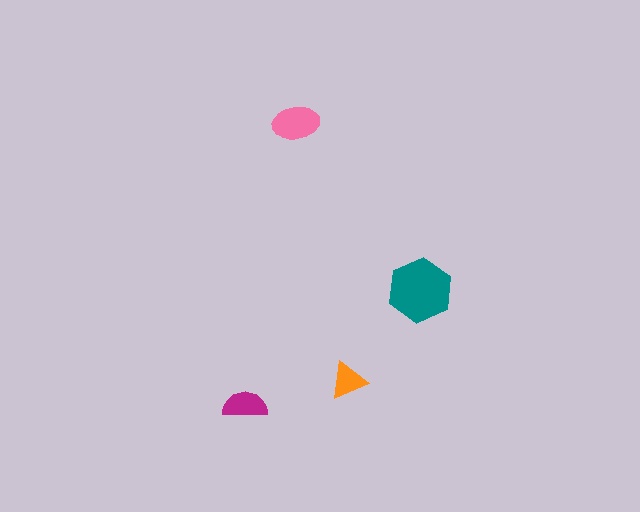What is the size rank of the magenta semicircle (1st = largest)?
3rd.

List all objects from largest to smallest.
The teal hexagon, the pink ellipse, the magenta semicircle, the orange triangle.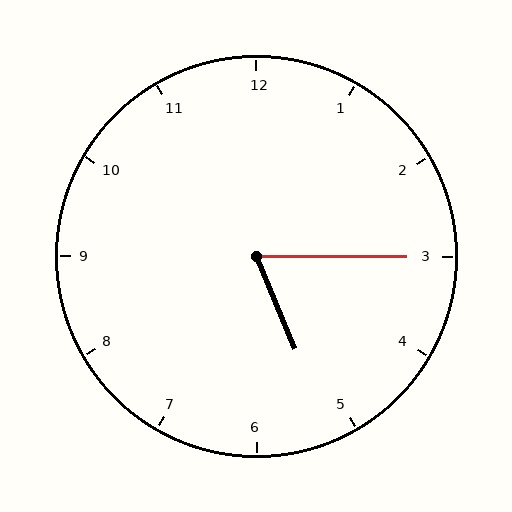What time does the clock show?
5:15.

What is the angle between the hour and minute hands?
Approximately 68 degrees.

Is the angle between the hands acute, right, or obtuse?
It is acute.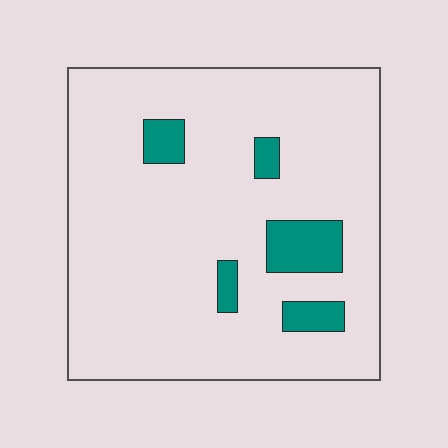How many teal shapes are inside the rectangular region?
5.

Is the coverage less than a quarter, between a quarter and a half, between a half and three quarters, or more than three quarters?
Less than a quarter.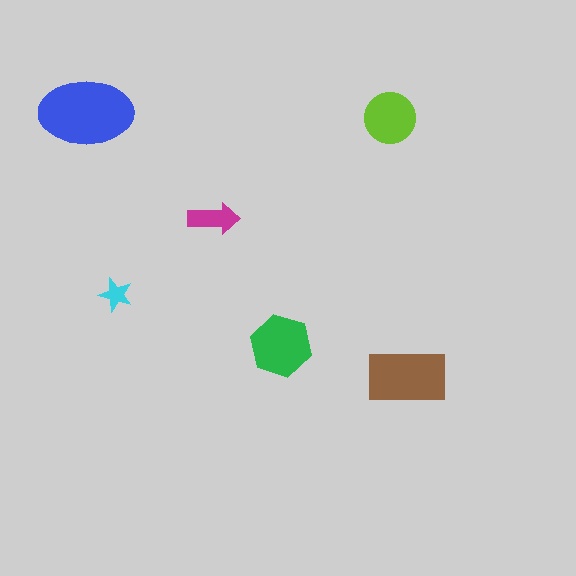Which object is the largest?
The blue ellipse.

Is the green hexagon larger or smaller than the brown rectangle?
Smaller.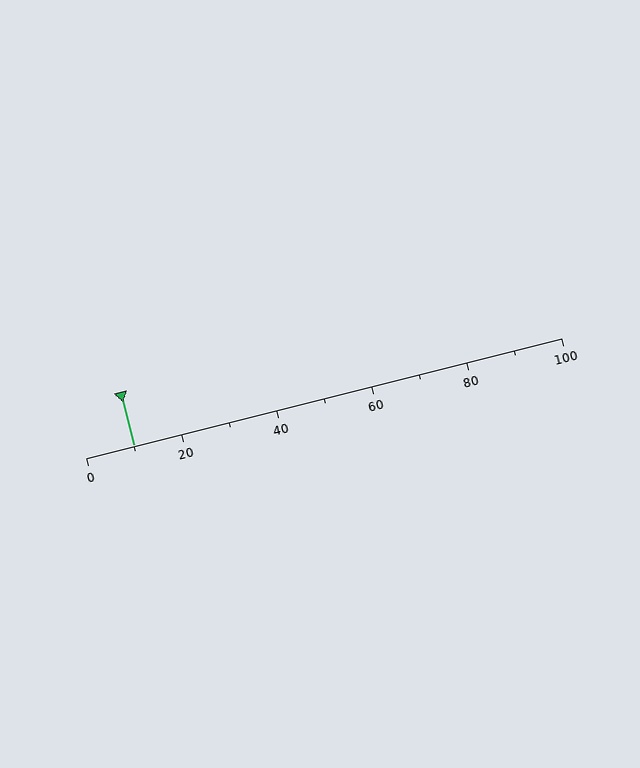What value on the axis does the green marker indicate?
The marker indicates approximately 10.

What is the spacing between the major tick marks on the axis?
The major ticks are spaced 20 apart.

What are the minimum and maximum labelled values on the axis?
The axis runs from 0 to 100.